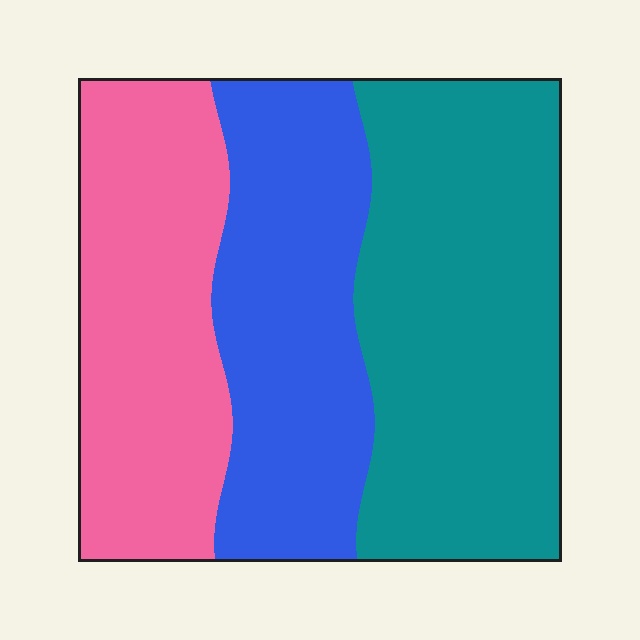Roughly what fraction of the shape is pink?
Pink covers 30% of the shape.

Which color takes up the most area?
Teal, at roughly 40%.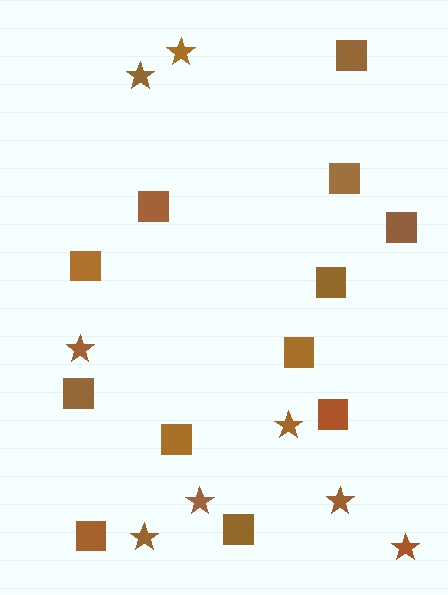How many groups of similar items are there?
There are 2 groups: one group of squares (12) and one group of stars (8).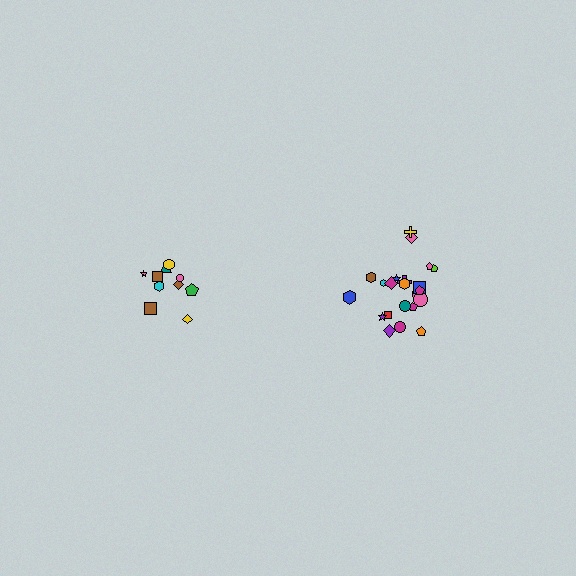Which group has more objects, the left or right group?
The right group.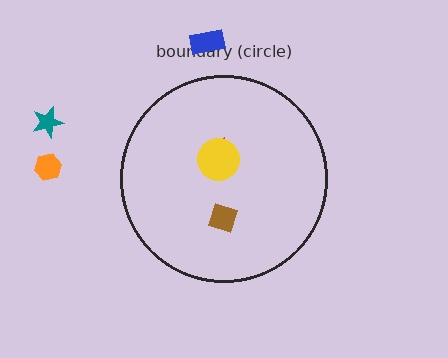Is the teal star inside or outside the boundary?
Outside.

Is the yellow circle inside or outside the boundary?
Inside.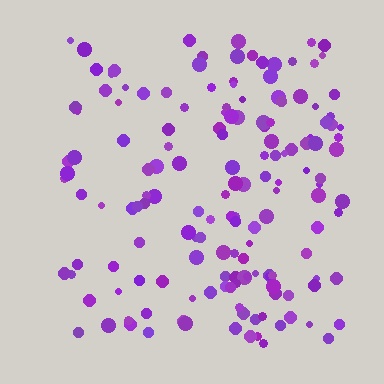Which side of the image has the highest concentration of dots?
The right.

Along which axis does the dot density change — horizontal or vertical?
Horizontal.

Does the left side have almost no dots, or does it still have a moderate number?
Still a moderate number, just noticeably fewer than the right.